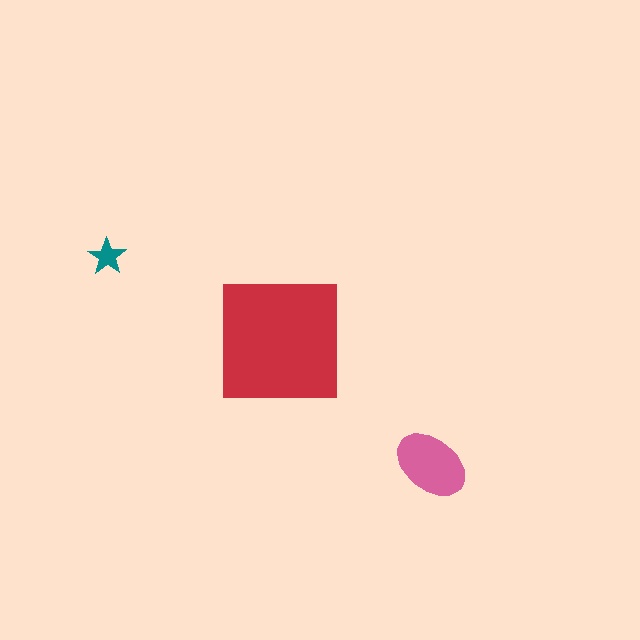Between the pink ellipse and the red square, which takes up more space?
The red square.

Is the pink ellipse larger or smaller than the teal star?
Larger.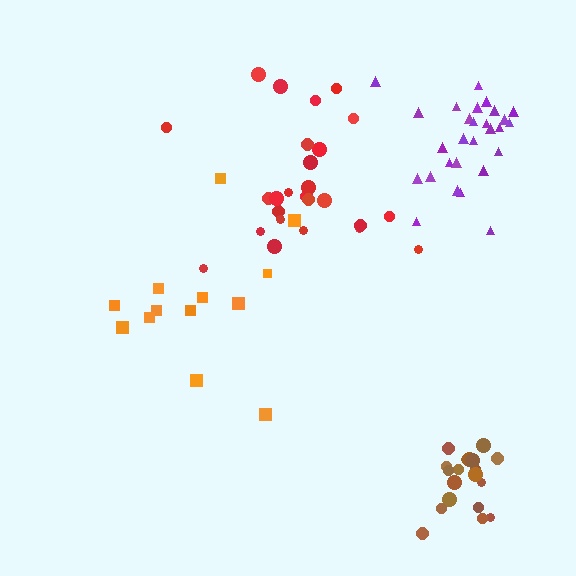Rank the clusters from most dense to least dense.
brown, purple, red, orange.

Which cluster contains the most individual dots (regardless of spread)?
Purple (28).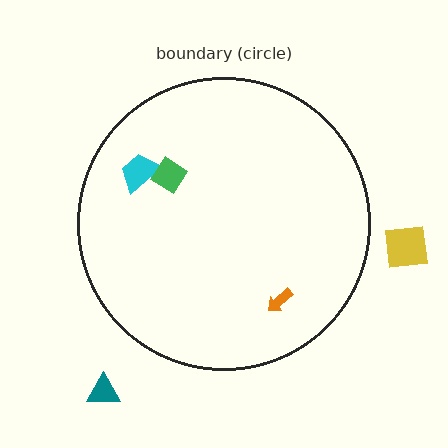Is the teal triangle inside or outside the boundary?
Outside.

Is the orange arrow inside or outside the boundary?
Inside.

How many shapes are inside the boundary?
3 inside, 2 outside.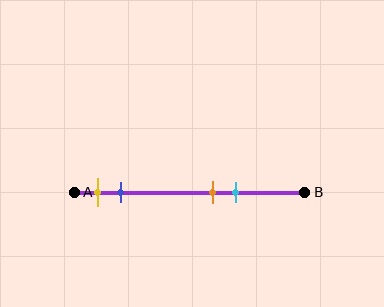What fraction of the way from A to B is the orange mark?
The orange mark is approximately 60% (0.6) of the way from A to B.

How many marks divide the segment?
There are 4 marks dividing the segment.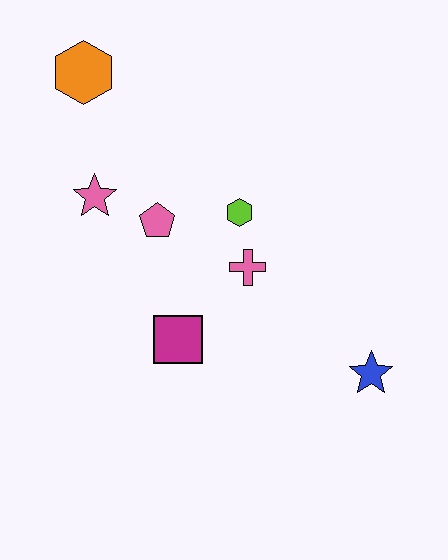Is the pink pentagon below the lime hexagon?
Yes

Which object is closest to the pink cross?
The lime hexagon is closest to the pink cross.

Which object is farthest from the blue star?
The orange hexagon is farthest from the blue star.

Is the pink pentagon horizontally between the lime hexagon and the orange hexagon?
Yes